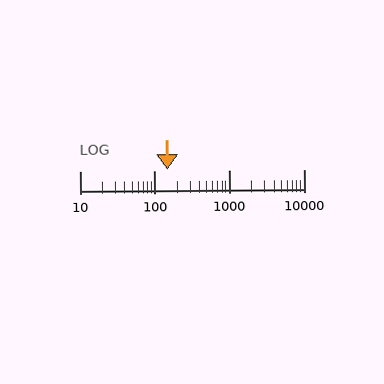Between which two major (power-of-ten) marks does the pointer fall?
The pointer is between 100 and 1000.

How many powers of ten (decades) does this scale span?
The scale spans 3 decades, from 10 to 10000.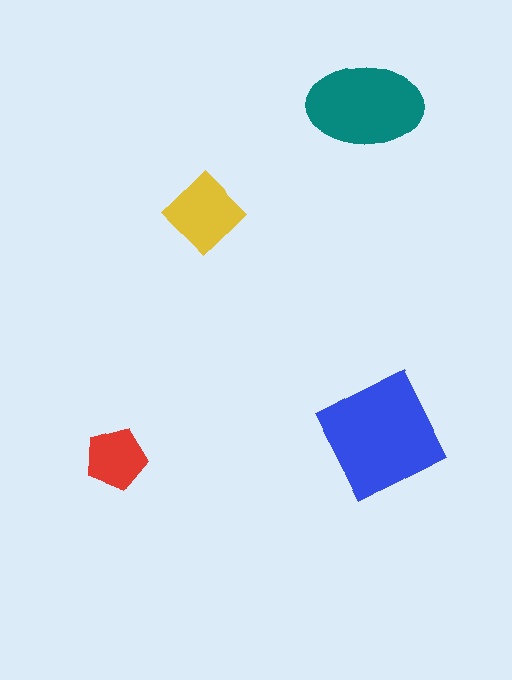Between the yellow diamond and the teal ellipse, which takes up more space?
The teal ellipse.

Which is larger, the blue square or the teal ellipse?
The blue square.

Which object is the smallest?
The red pentagon.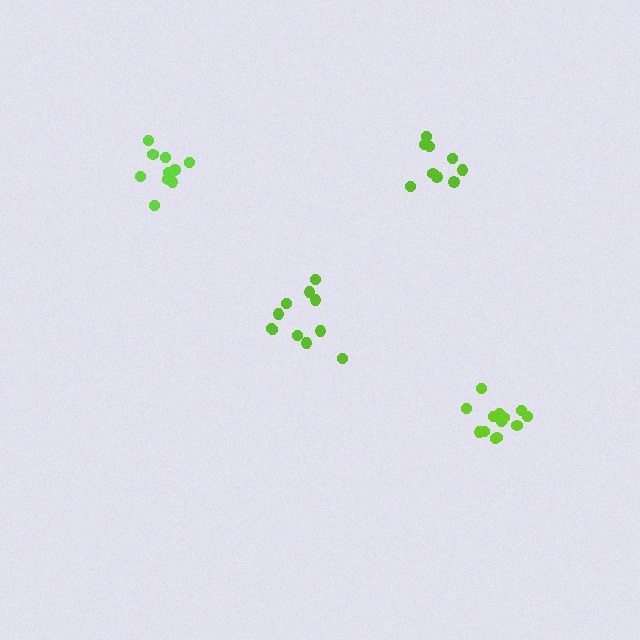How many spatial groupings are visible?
There are 4 spatial groupings.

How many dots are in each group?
Group 1: 11 dots, Group 2: 13 dots, Group 3: 9 dots, Group 4: 10 dots (43 total).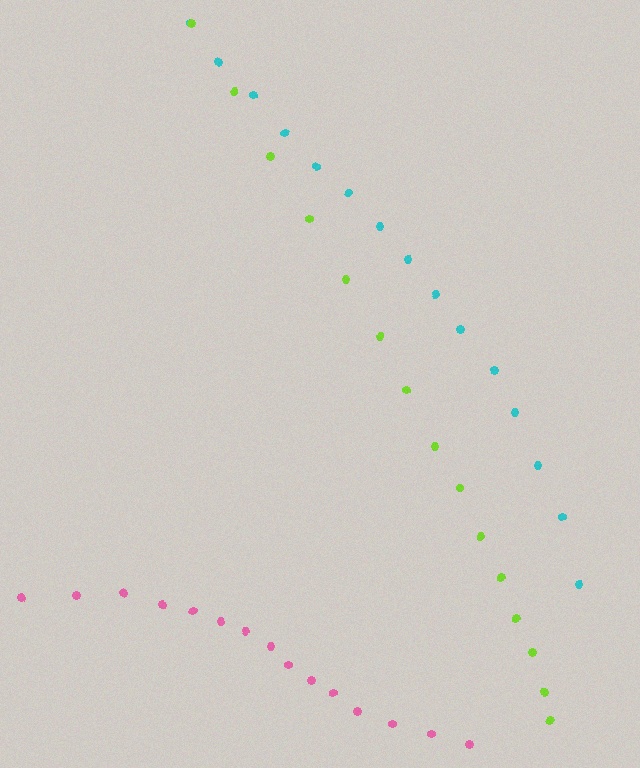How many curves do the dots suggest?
There are 3 distinct paths.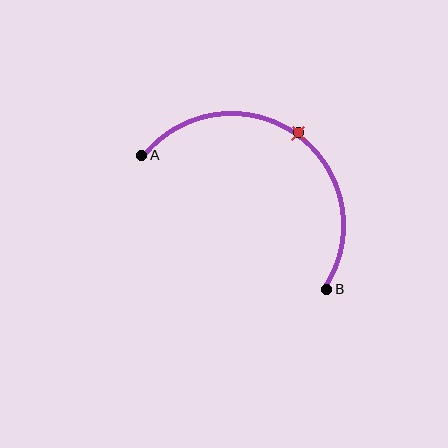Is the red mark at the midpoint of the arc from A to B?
Yes. The red mark lies on the arc at equal arc-length from both A and B — it is the arc midpoint.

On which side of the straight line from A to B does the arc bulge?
The arc bulges above and to the right of the straight line connecting A and B.